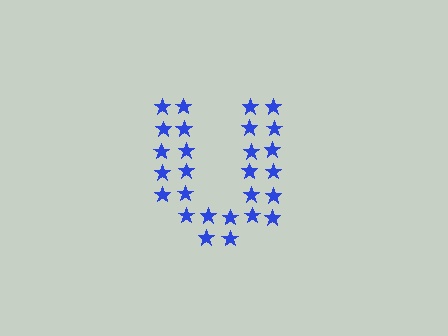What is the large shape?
The large shape is the letter U.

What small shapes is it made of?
It is made of small stars.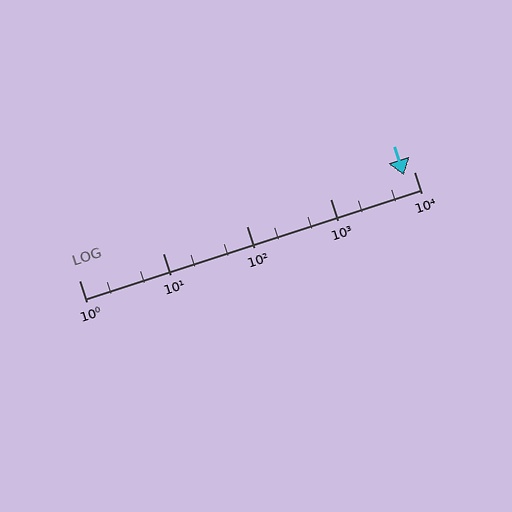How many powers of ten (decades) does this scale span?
The scale spans 4 decades, from 1 to 10000.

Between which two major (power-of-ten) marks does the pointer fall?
The pointer is between 1000 and 10000.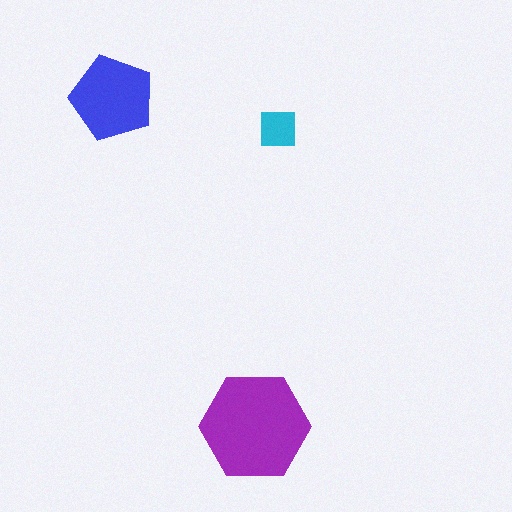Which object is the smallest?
The cyan square.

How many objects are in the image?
There are 3 objects in the image.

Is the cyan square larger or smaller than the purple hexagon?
Smaller.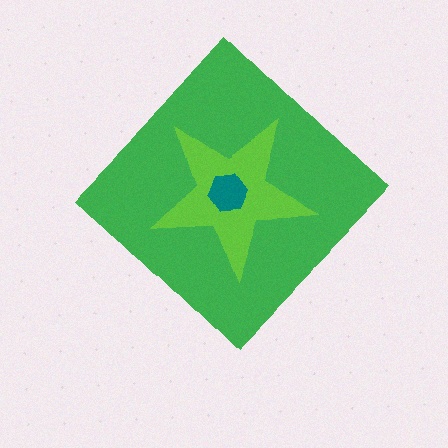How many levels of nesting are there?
3.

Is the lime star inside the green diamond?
Yes.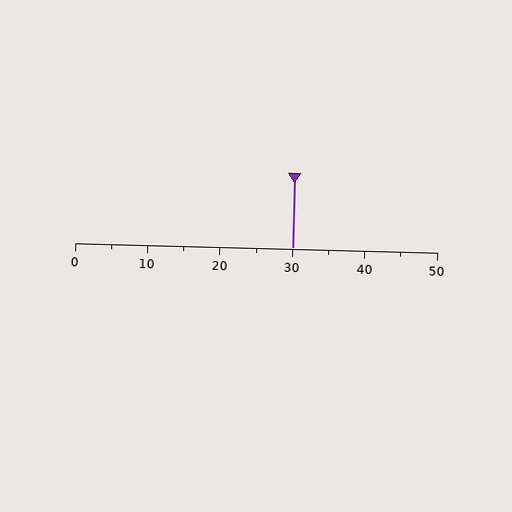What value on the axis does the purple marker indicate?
The marker indicates approximately 30.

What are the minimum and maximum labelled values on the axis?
The axis runs from 0 to 50.